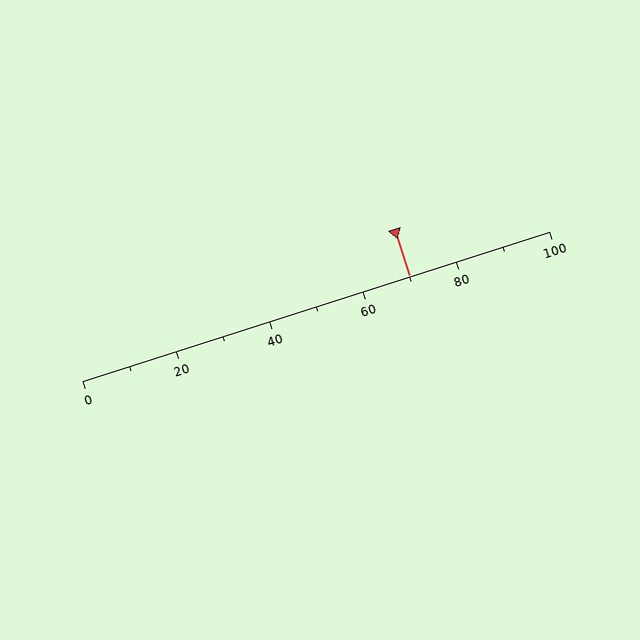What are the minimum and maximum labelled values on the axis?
The axis runs from 0 to 100.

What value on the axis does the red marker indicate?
The marker indicates approximately 70.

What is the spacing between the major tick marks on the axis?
The major ticks are spaced 20 apart.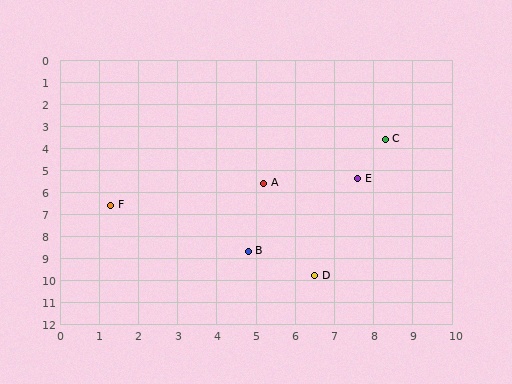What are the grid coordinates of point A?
Point A is at approximately (5.2, 5.6).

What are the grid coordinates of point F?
Point F is at approximately (1.3, 6.6).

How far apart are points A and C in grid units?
Points A and C are about 3.7 grid units apart.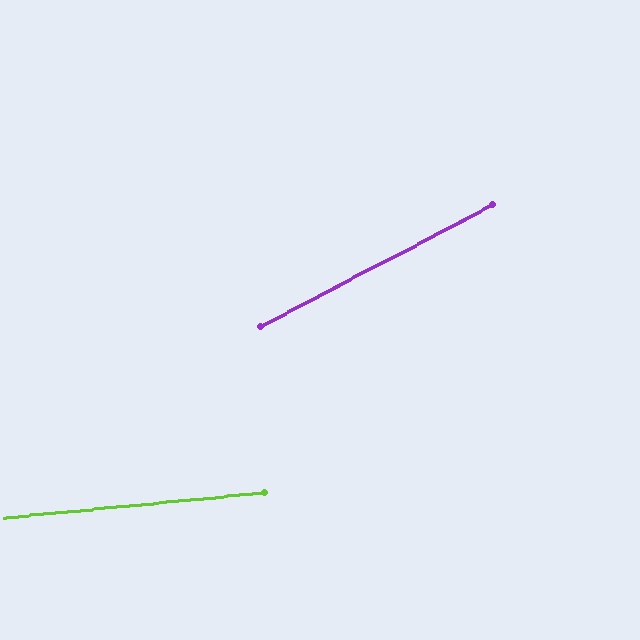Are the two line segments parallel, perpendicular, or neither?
Neither parallel nor perpendicular — they differ by about 22°.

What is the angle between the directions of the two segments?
Approximately 22 degrees.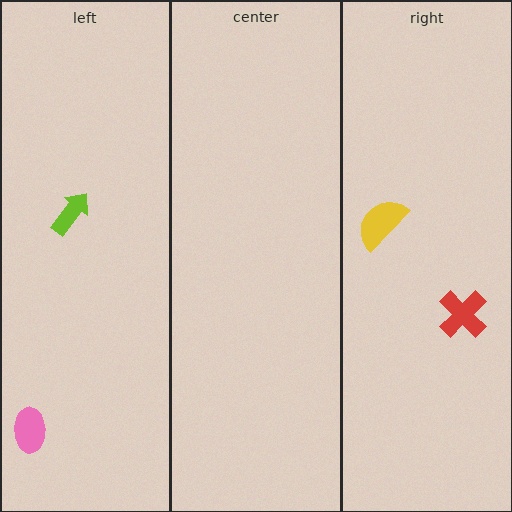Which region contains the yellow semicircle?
The right region.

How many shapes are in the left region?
2.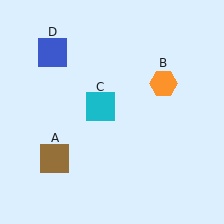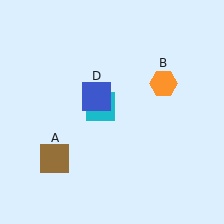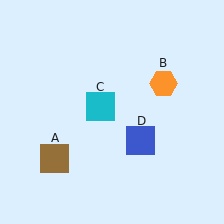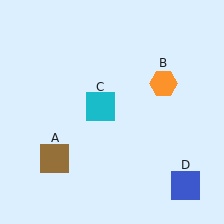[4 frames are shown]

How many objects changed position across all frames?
1 object changed position: blue square (object D).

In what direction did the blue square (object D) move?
The blue square (object D) moved down and to the right.